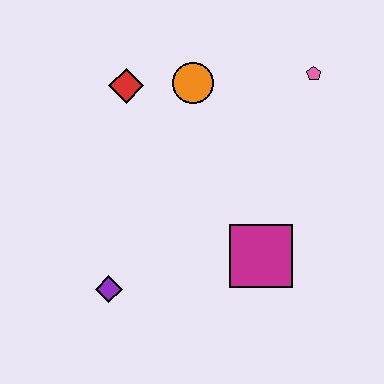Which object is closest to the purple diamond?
The magenta square is closest to the purple diamond.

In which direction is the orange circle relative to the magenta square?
The orange circle is above the magenta square.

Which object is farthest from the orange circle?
The purple diamond is farthest from the orange circle.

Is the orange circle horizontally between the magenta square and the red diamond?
Yes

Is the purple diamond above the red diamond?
No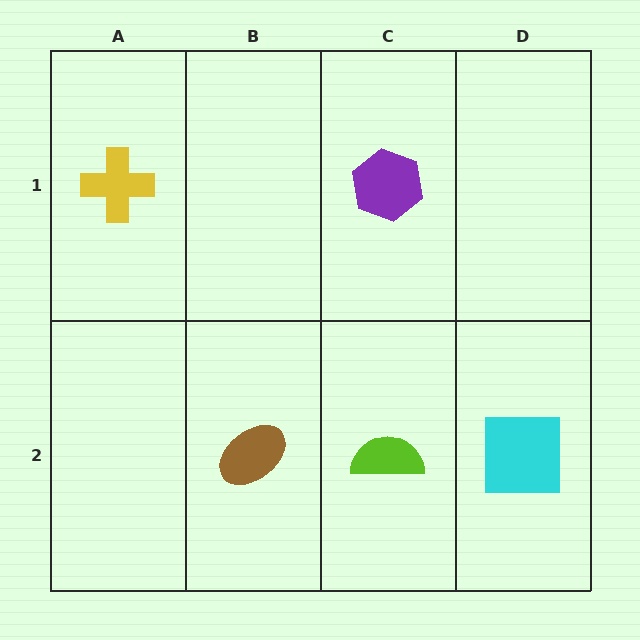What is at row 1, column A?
A yellow cross.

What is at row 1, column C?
A purple hexagon.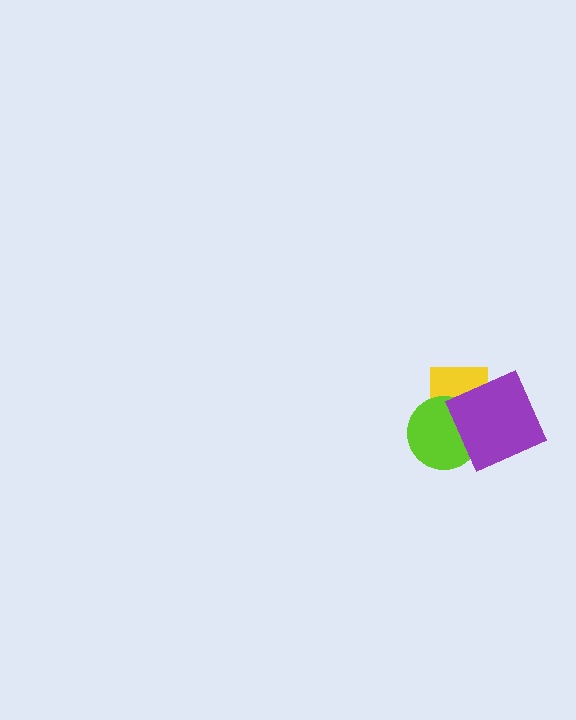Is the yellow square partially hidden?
Yes, it is partially covered by another shape.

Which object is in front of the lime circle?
The purple square is in front of the lime circle.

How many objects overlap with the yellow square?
2 objects overlap with the yellow square.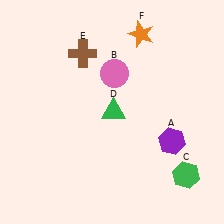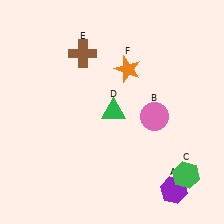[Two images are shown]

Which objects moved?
The objects that moved are: the purple hexagon (A), the pink circle (B), the orange star (F).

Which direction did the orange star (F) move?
The orange star (F) moved down.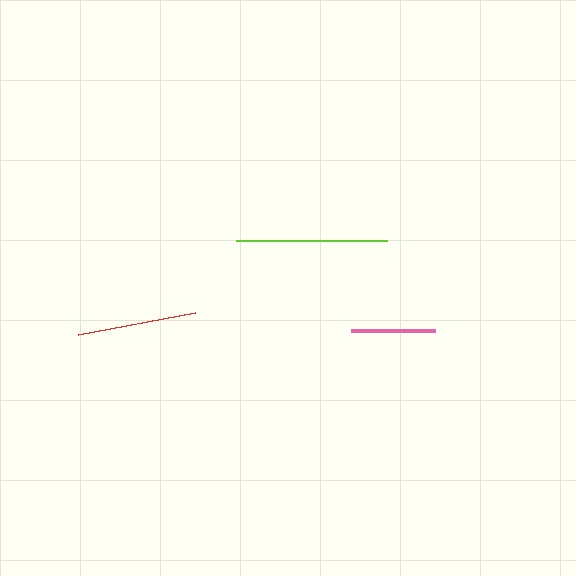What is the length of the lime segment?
The lime segment is approximately 151 pixels long.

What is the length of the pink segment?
The pink segment is approximately 85 pixels long.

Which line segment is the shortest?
The pink line is the shortest at approximately 85 pixels.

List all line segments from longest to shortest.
From longest to shortest: lime, red, pink.